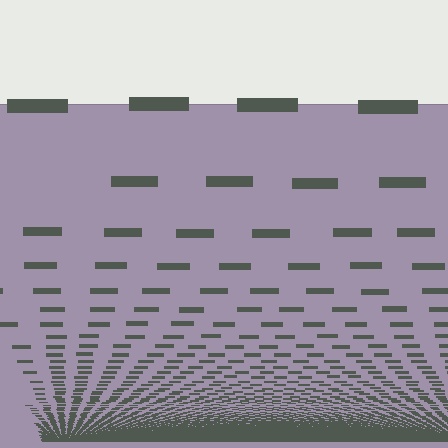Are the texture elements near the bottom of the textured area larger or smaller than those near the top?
Smaller. The gradient is inverted — elements near the bottom are smaller and denser.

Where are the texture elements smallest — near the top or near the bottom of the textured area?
Near the bottom.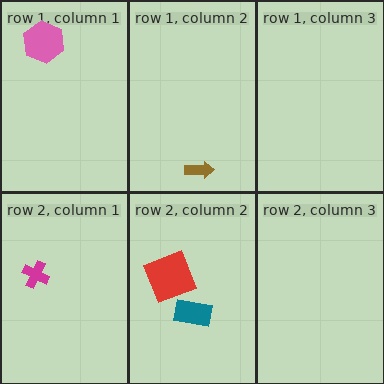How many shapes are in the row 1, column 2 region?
1.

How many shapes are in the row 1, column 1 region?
1.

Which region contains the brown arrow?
The row 1, column 2 region.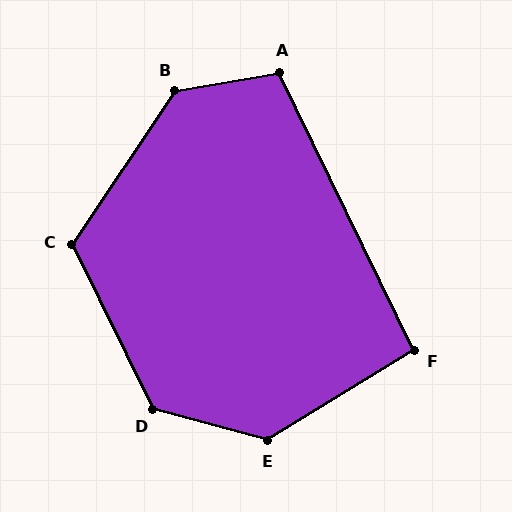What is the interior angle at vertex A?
Approximately 107 degrees (obtuse).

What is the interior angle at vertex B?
Approximately 133 degrees (obtuse).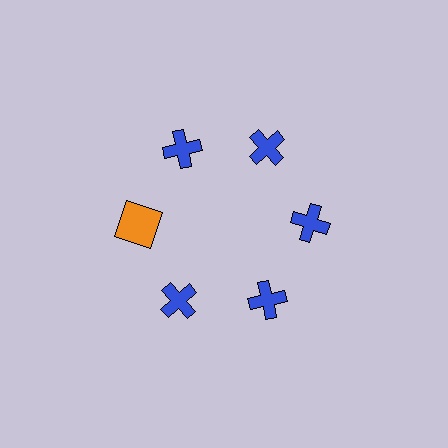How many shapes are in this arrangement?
There are 6 shapes arranged in a ring pattern.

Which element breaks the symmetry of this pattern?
The orange square at roughly the 9 o'clock position breaks the symmetry. All other shapes are blue crosses.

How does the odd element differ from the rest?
It differs in both color (orange instead of blue) and shape (square instead of cross).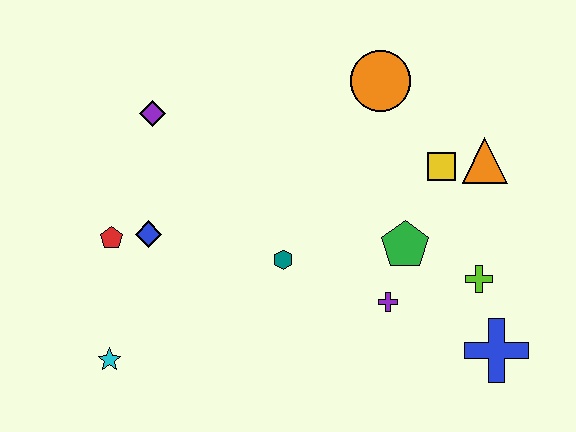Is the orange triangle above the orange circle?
No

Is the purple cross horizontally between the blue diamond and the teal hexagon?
No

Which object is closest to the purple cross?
The green pentagon is closest to the purple cross.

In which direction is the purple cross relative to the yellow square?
The purple cross is below the yellow square.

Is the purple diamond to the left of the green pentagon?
Yes